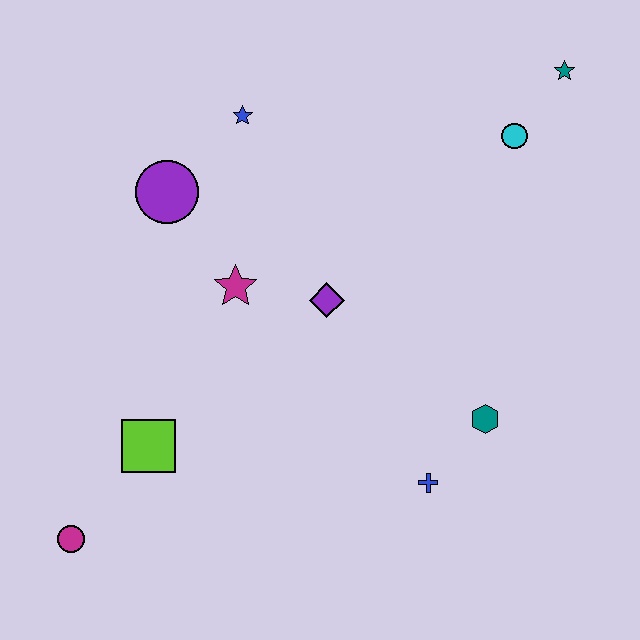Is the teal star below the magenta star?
No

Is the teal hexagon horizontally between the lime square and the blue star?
No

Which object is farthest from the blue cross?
The teal star is farthest from the blue cross.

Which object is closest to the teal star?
The cyan circle is closest to the teal star.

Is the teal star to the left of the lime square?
No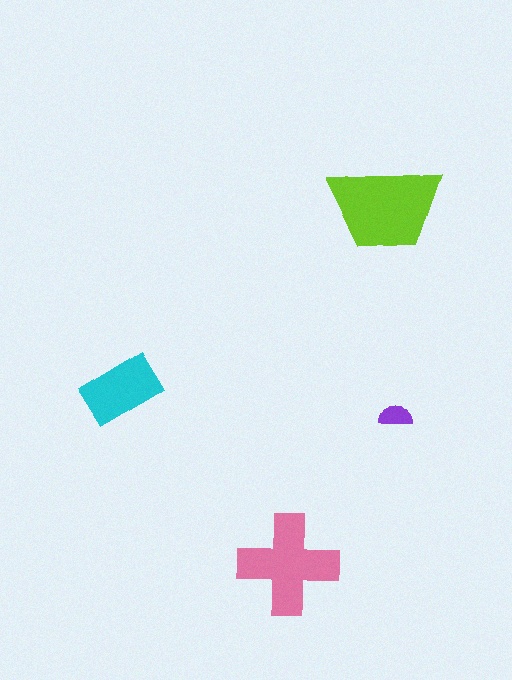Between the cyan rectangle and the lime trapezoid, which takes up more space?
The lime trapezoid.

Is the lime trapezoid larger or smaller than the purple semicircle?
Larger.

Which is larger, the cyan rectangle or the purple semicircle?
The cyan rectangle.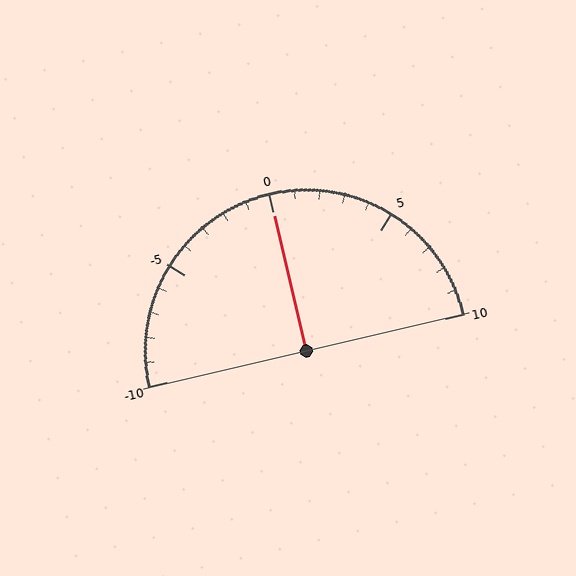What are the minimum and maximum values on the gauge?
The gauge ranges from -10 to 10.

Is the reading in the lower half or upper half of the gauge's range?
The reading is in the upper half of the range (-10 to 10).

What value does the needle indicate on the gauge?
The needle indicates approximately 0.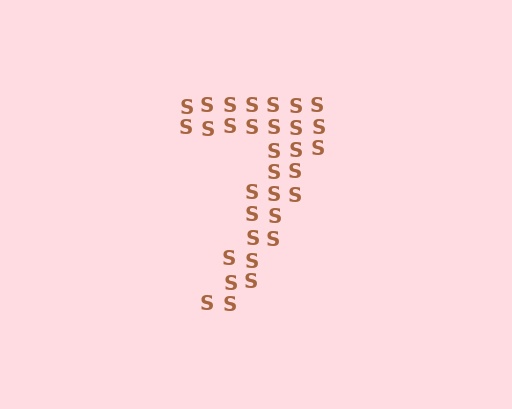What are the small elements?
The small elements are letter S's.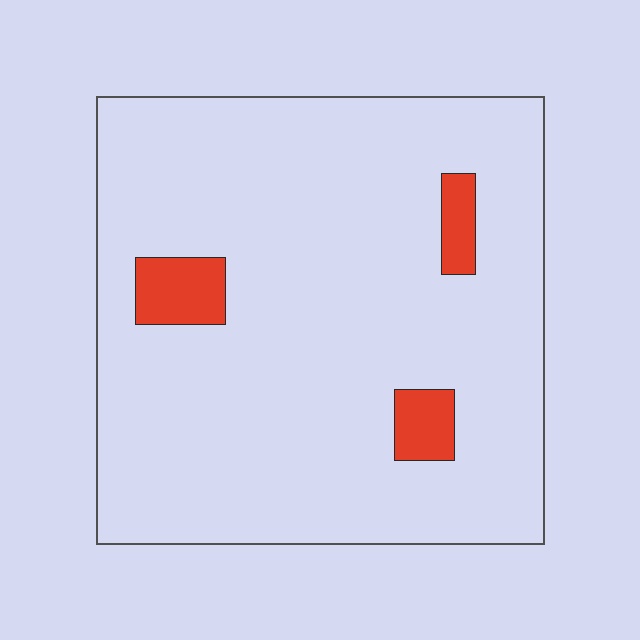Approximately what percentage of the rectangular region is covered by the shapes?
Approximately 5%.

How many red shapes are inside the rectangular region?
3.